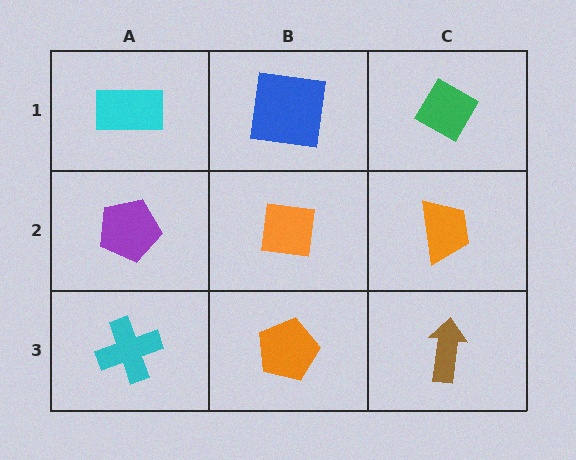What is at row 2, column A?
A purple pentagon.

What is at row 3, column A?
A cyan cross.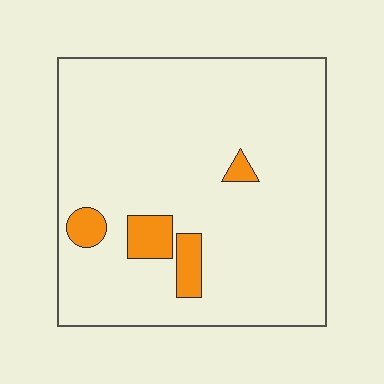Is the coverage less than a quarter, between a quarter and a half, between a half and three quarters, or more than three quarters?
Less than a quarter.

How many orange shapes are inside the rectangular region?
4.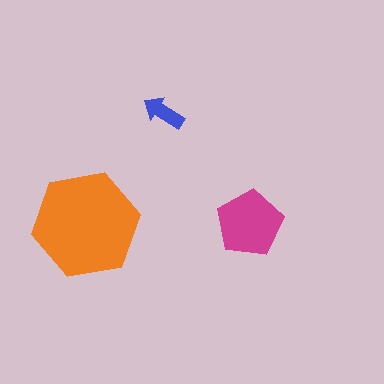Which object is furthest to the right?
The magenta pentagon is rightmost.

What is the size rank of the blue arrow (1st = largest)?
3rd.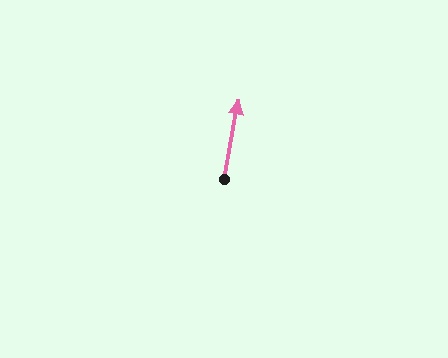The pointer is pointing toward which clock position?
Roughly 12 o'clock.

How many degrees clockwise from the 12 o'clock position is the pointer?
Approximately 10 degrees.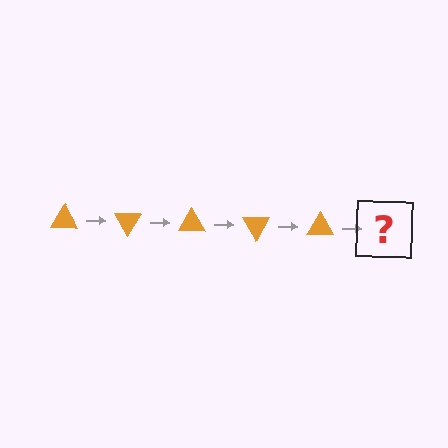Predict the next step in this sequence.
The next step is an orange triangle rotated 300 degrees.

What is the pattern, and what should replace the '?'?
The pattern is that the triangle rotates 60 degrees each step. The '?' should be an orange triangle rotated 300 degrees.